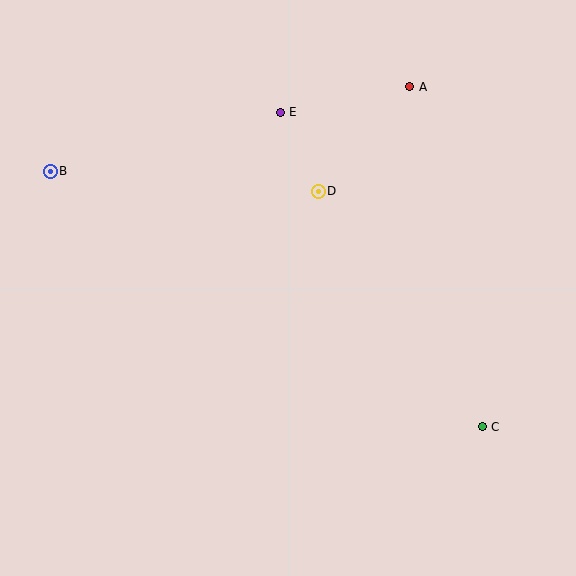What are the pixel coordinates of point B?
Point B is at (50, 171).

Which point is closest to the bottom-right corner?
Point C is closest to the bottom-right corner.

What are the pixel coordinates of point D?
Point D is at (318, 191).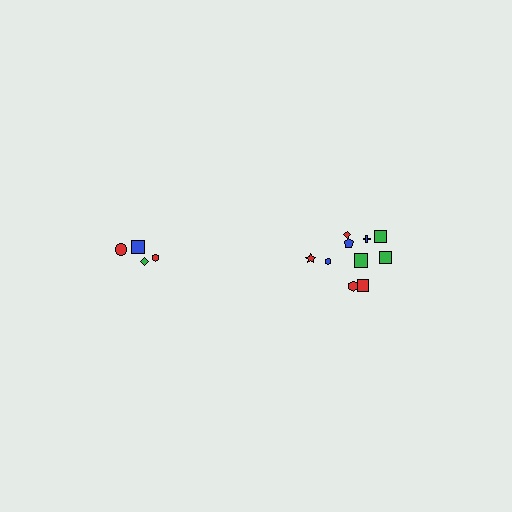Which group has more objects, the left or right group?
The right group.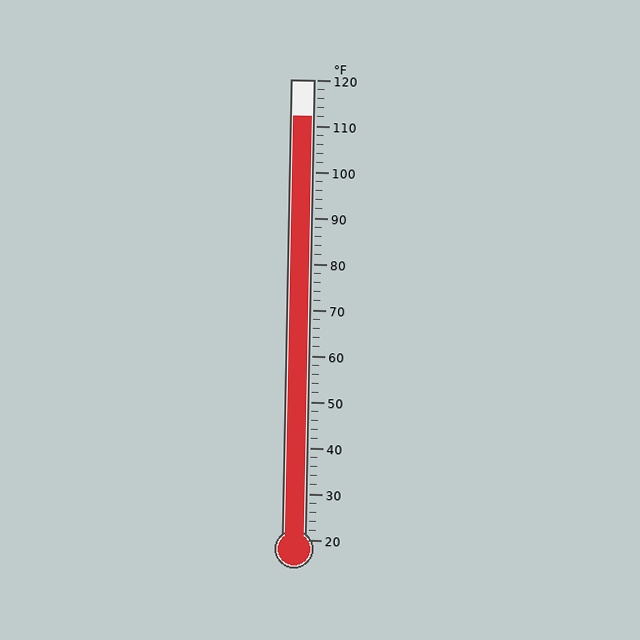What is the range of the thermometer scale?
The thermometer scale ranges from 20°F to 120°F.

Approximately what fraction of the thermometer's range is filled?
The thermometer is filled to approximately 90% of its range.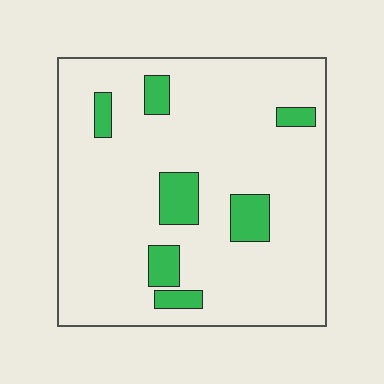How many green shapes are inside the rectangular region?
7.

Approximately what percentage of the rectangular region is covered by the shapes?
Approximately 10%.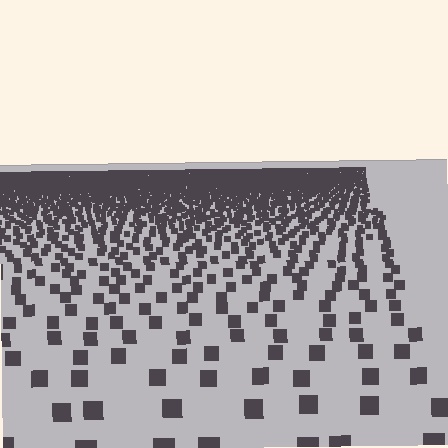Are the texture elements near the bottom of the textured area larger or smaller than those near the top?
Larger. Near the bottom, elements are closer to the viewer and appear at a bigger on-screen size.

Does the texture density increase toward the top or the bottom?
Density increases toward the top.